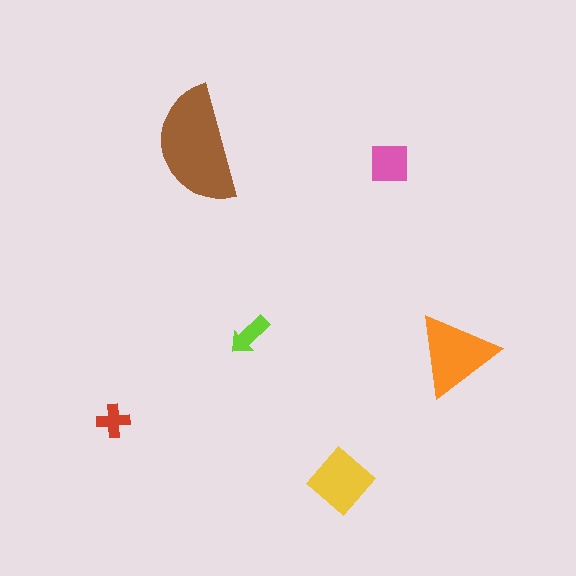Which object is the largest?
The brown semicircle.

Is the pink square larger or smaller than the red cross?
Larger.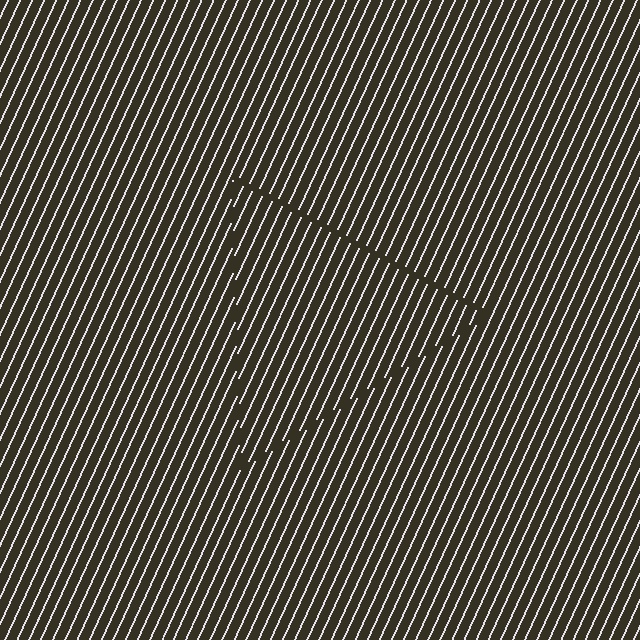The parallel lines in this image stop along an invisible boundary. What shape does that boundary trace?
An illusory triangle. The interior of the shape contains the same grating, shifted by half a period — the contour is defined by the phase discontinuity where line-ends from the inner and outer gratings abut.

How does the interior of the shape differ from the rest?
The interior of the shape contains the same grating, shifted by half a period — the contour is defined by the phase discontinuity where line-ends from the inner and outer gratings abut.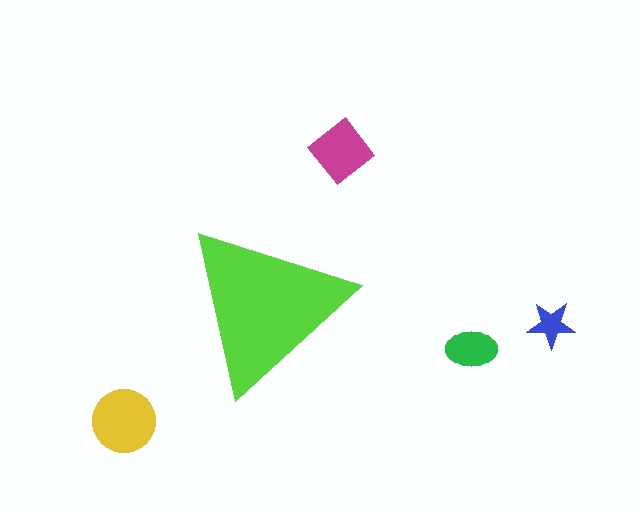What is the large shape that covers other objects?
A lime triangle.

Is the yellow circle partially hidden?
No, the yellow circle is fully visible.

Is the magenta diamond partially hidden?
No, the magenta diamond is fully visible.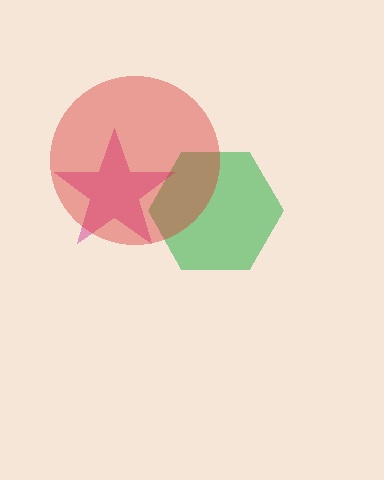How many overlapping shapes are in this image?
There are 3 overlapping shapes in the image.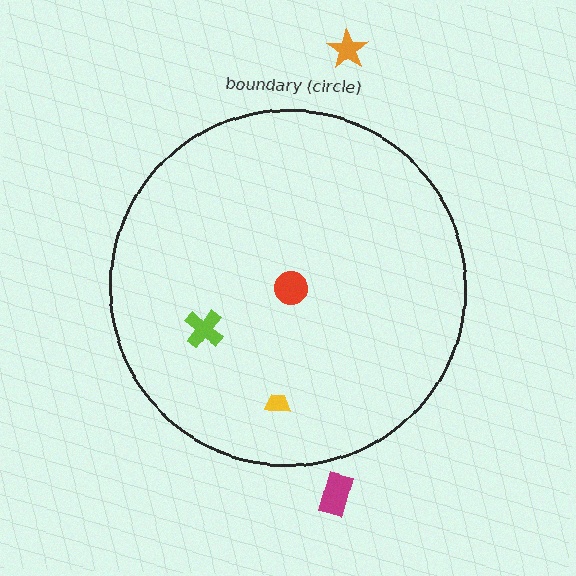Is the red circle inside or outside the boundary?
Inside.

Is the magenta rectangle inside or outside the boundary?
Outside.